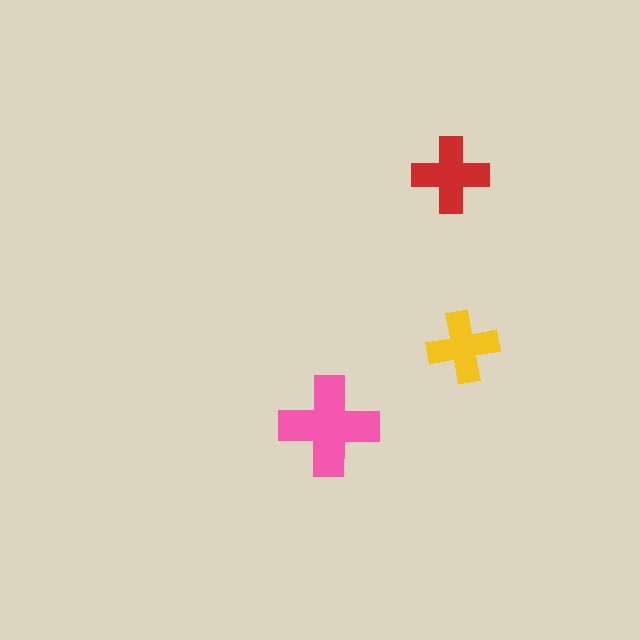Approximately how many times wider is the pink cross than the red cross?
About 1.5 times wider.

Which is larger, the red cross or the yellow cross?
The red one.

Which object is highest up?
The red cross is topmost.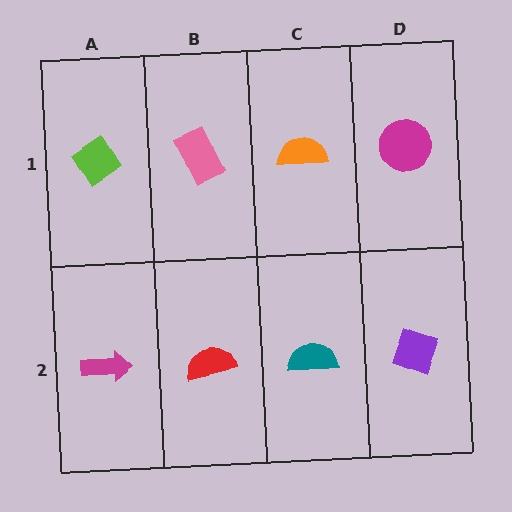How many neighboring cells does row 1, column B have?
3.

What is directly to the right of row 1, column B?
An orange semicircle.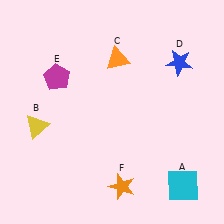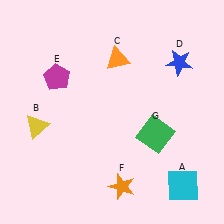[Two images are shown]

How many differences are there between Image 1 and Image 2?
There is 1 difference between the two images.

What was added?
A green square (G) was added in Image 2.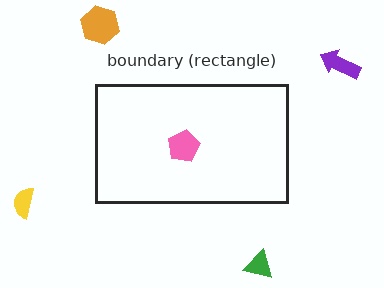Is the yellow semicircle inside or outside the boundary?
Outside.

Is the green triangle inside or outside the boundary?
Outside.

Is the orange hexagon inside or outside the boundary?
Outside.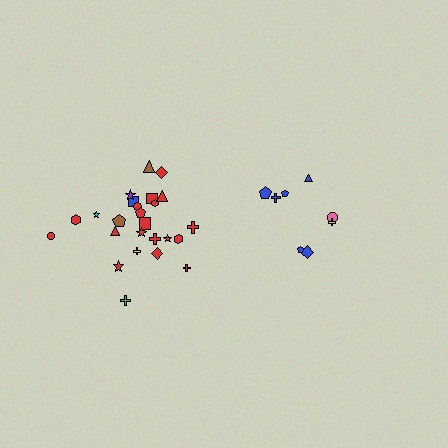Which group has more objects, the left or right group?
The left group.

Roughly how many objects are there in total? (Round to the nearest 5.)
Roughly 35 objects in total.